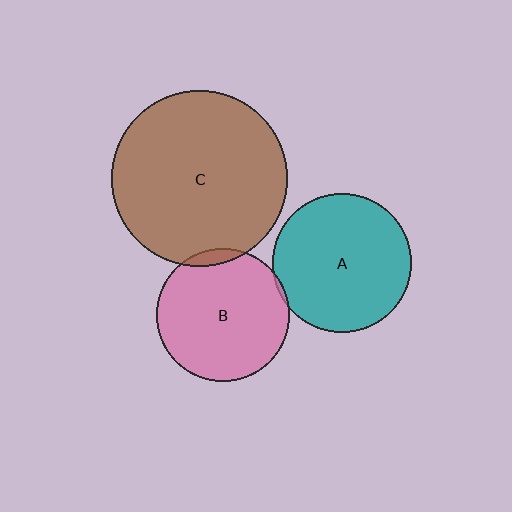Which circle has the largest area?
Circle C (brown).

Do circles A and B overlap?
Yes.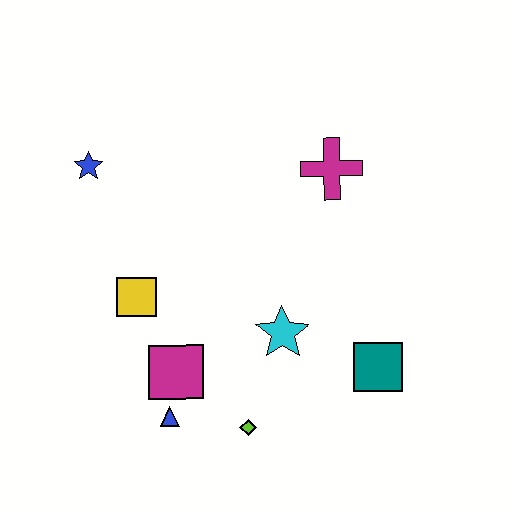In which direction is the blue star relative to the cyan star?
The blue star is to the left of the cyan star.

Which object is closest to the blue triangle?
The magenta square is closest to the blue triangle.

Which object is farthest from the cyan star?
The blue star is farthest from the cyan star.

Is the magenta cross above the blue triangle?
Yes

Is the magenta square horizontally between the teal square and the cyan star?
No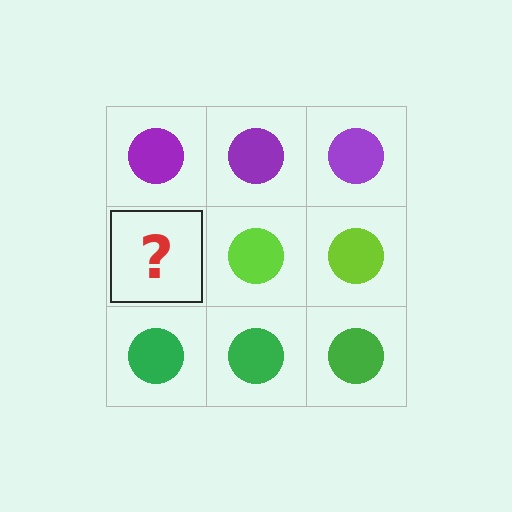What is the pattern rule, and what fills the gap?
The rule is that each row has a consistent color. The gap should be filled with a lime circle.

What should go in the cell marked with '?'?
The missing cell should contain a lime circle.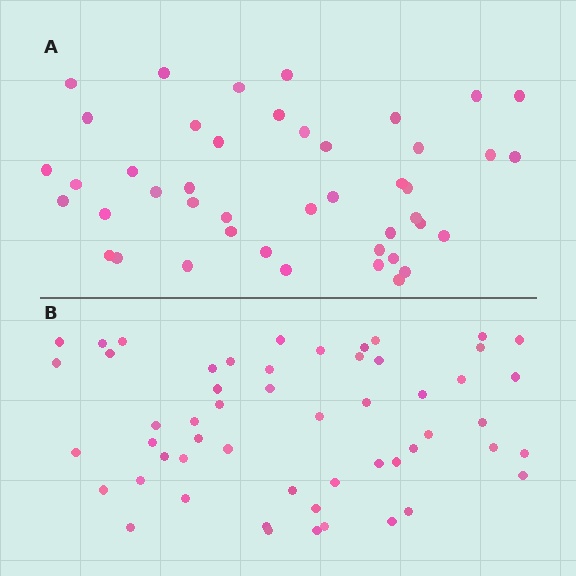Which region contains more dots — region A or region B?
Region B (the bottom region) has more dots.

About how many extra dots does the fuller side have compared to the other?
Region B has roughly 10 or so more dots than region A.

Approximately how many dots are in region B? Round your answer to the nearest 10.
About 50 dots. (The exact count is 54, which rounds to 50.)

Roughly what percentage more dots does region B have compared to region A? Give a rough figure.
About 25% more.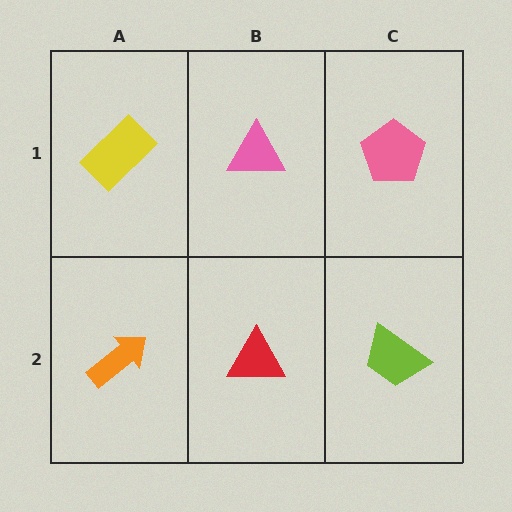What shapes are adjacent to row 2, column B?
A pink triangle (row 1, column B), an orange arrow (row 2, column A), a lime trapezoid (row 2, column C).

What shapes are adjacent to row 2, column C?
A pink pentagon (row 1, column C), a red triangle (row 2, column B).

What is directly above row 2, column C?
A pink pentagon.